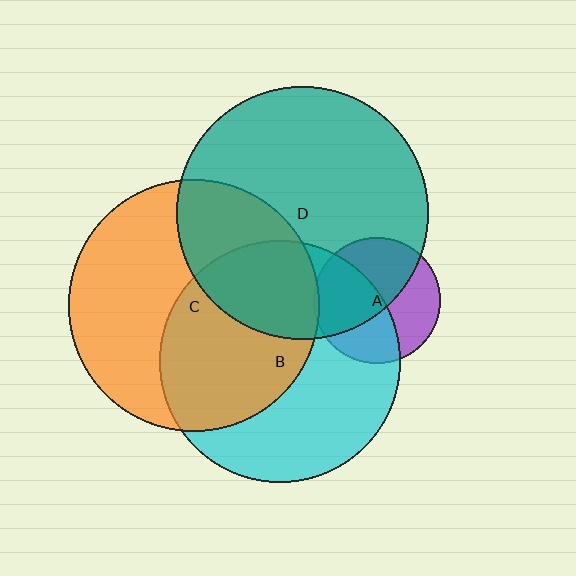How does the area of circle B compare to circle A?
Approximately 3.7 times.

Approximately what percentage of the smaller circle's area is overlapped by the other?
Approximately 5%.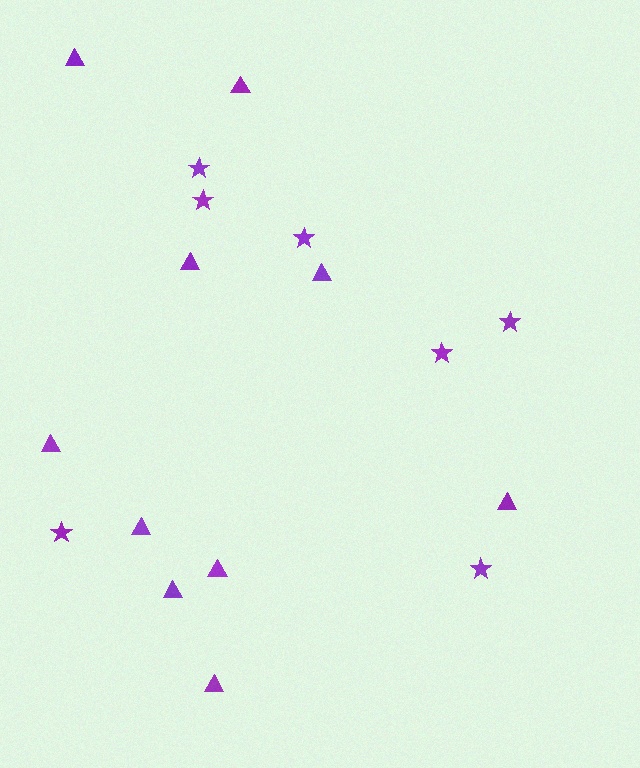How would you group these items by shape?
There are 2 groups: one group of triangles (10) and one group of stars (7).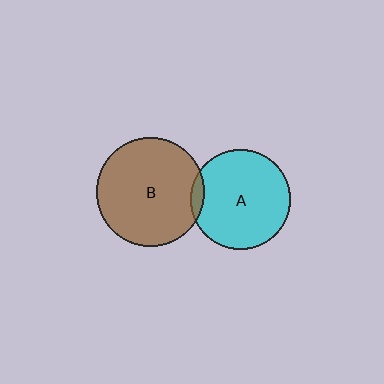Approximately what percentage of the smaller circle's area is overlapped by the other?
Approximately 5%.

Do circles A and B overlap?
Yes.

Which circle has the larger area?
Circle B (brown).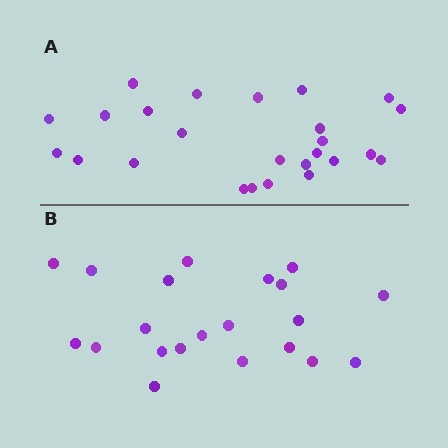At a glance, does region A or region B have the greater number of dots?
Region A (the top region) has more dots.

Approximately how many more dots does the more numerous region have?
Region A has about 4 more dots than region B.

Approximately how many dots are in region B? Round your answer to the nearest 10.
About 20 dots. (The exact count is 21, which rounds to 20.)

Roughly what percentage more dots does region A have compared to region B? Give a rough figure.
About 20% more.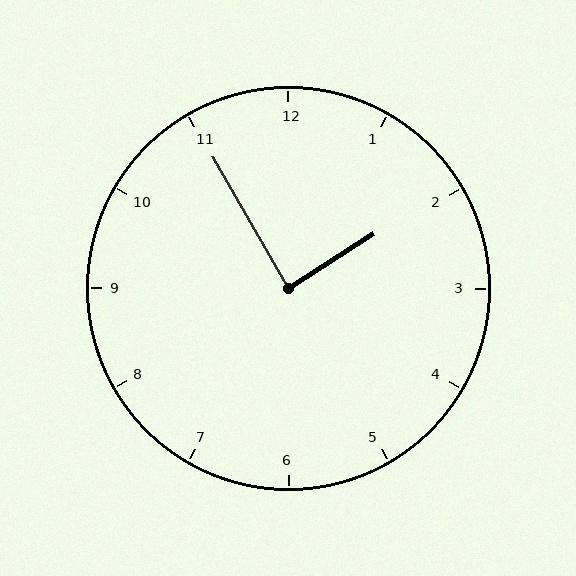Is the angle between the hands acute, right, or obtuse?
It is right.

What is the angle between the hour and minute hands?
Approximately 88 degrees.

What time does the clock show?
1:55.